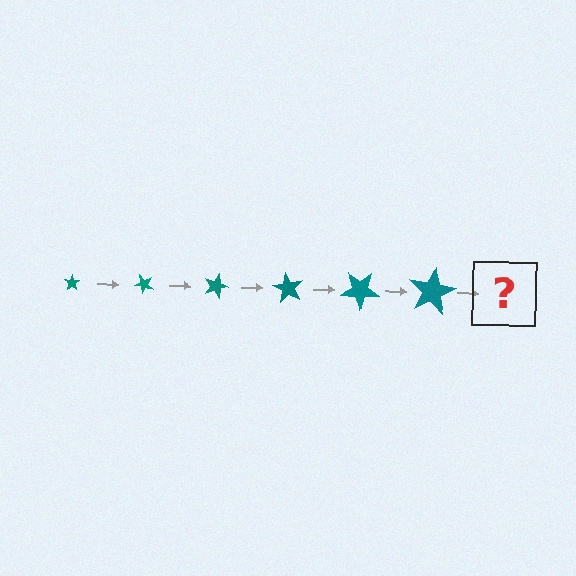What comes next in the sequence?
The next element should be a star, larger than the previous one and rotated 270 degrees from the start.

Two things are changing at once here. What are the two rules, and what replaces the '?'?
The two rules are that the star grows larger each step and it rotates 45 degrees each step. The '?' should be a star, larger than the previous one and rotated 270 degrees from the start.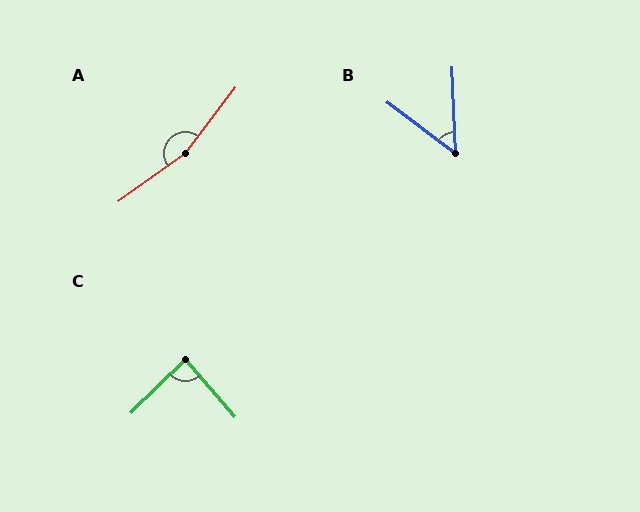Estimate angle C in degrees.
Approximately 86 degrees.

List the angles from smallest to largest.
B (51°), C (86°), A (163°).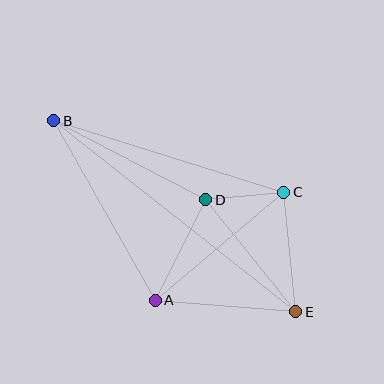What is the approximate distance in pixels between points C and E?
The distance between C and E is approximately 120 pixels.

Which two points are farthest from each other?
Points B and E are farthest from each other.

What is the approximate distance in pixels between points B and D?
The distance between B and D is approximately 171 pixels.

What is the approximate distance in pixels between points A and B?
The distance between A and B is approximately 206 pixels.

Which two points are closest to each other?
Points C and D are closest to each other.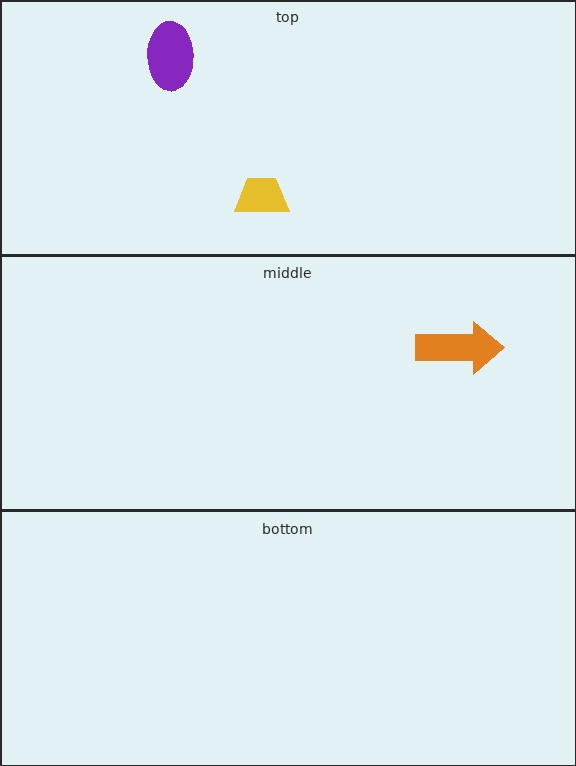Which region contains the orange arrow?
The middle region.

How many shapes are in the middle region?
1.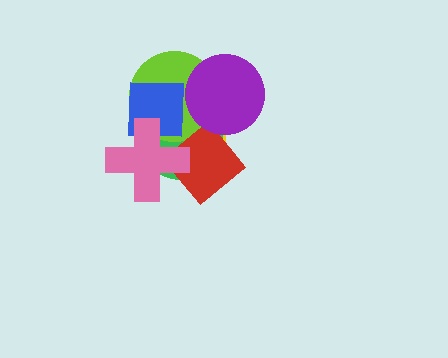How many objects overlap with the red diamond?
3 objects overlap with the red diamond.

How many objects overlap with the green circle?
6 objects overlap with the green circle.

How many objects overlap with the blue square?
4 objects overlap with the blue square.